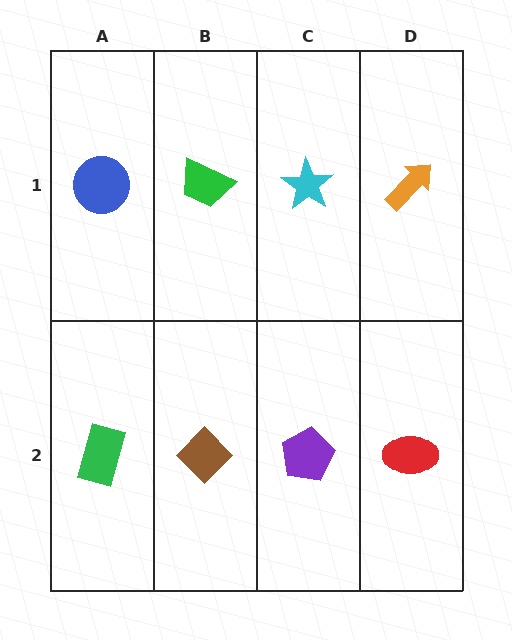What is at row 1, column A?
A blue circle.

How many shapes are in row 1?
4 shapes.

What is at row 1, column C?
A cyan star.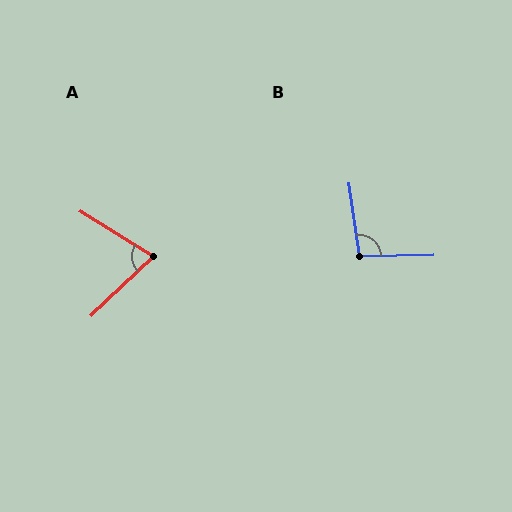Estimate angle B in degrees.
Approximately 97 degrees.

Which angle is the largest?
B, at approximately 97 degrees.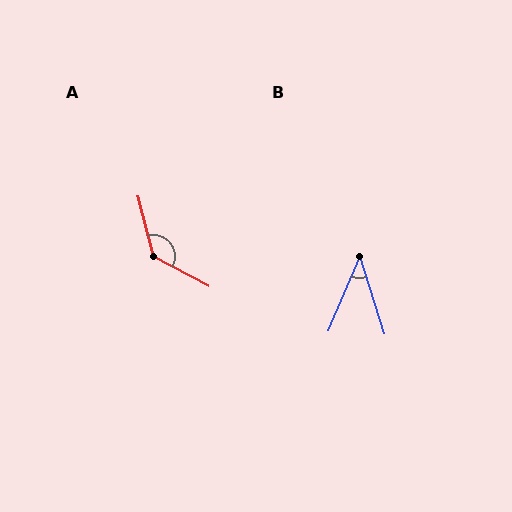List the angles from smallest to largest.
B (40°), A (133°).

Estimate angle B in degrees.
Approximately 40 degrees.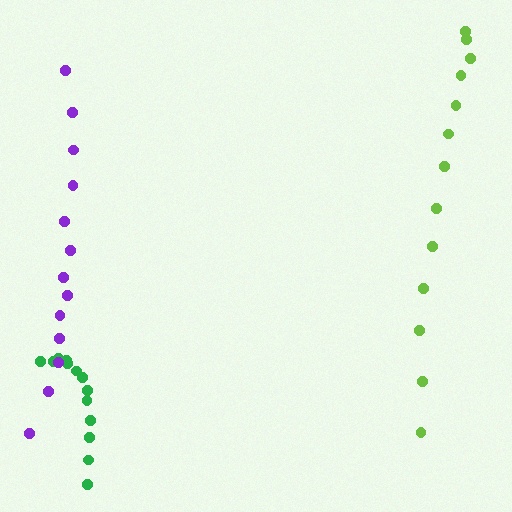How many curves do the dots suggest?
There are 3 distinct paths.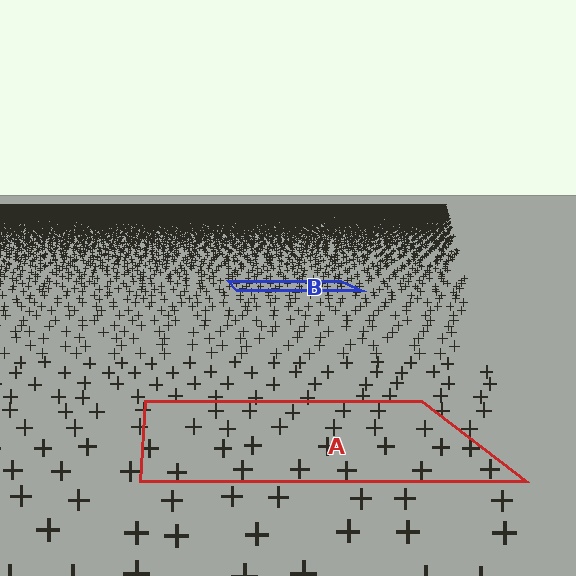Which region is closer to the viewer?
Region A is closer. The texture elements there are larger and more spread out.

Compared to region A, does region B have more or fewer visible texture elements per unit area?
Region B has more texture elements per unit area — they are packed more densely because it is farther away.